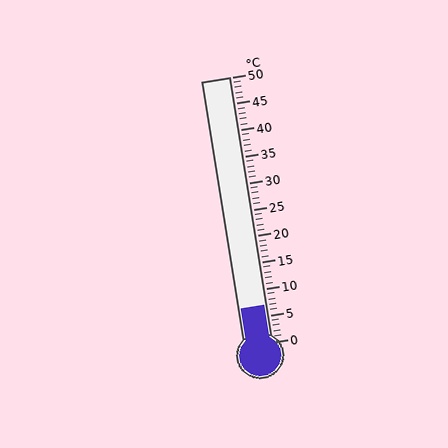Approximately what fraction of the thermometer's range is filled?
The thermometer is filled to approximately 15% of its range.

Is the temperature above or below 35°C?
The temperature is below 35°C.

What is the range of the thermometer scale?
The thermometer scale ranges from 0°C to 50°C.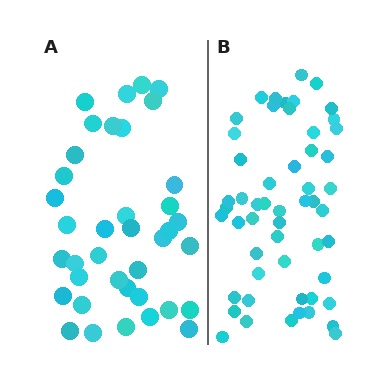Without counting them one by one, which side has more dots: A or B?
Region B (the right region) has more dots.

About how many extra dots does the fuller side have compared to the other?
Region B has approximately 15 more dots than region A.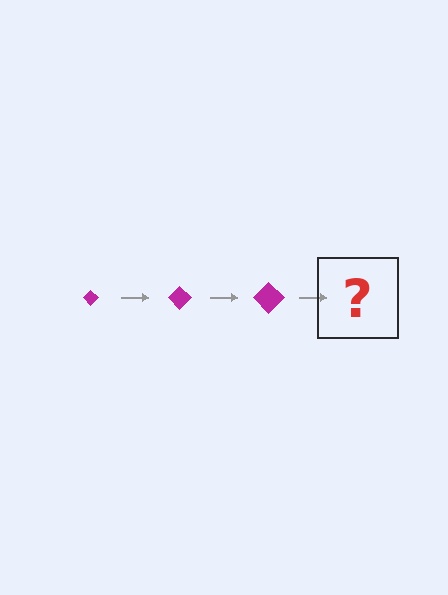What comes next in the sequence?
The next element should be a magenta diamond, larger than the previous one.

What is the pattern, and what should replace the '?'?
The pattern is that the diamond gets progressively larger each step. The '?' should be a magenta diamond, larger than the previous one.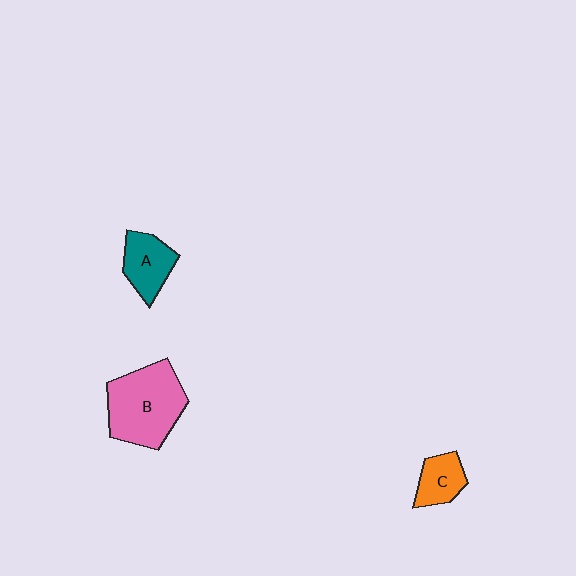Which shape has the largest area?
Shape B (pink).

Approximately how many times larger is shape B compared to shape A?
Approximately 1.9 times.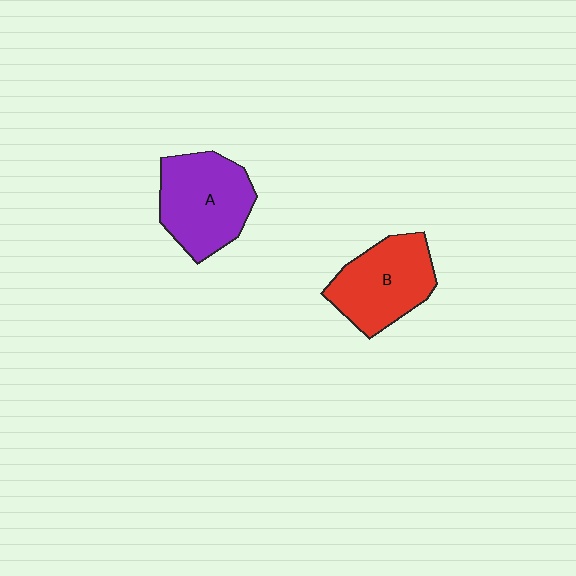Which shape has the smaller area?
Shape B (red).